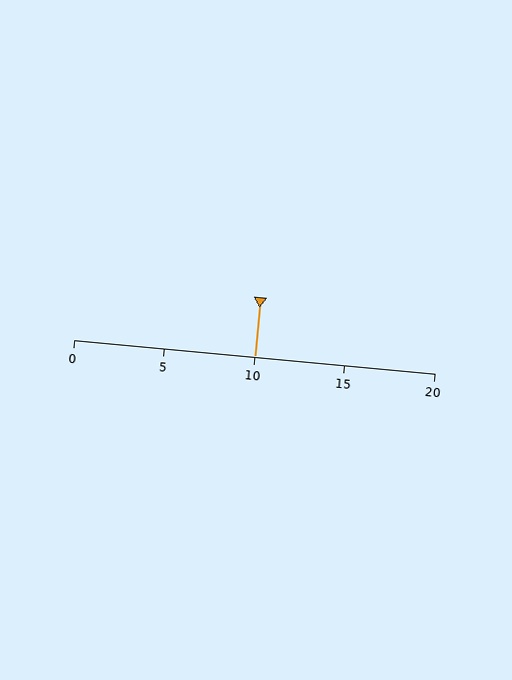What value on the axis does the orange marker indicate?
The marker indicates approximately 10.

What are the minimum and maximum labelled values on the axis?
The axis runs from 0 to 20.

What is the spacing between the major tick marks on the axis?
The major ticks are spaced 5 apart.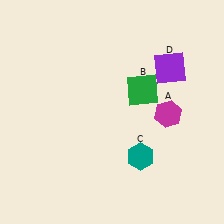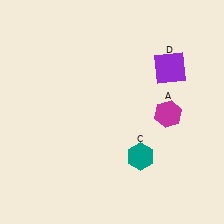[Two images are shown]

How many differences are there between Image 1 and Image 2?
There is 1 difference between the two images.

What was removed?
The green square (B) was removed in Image 2.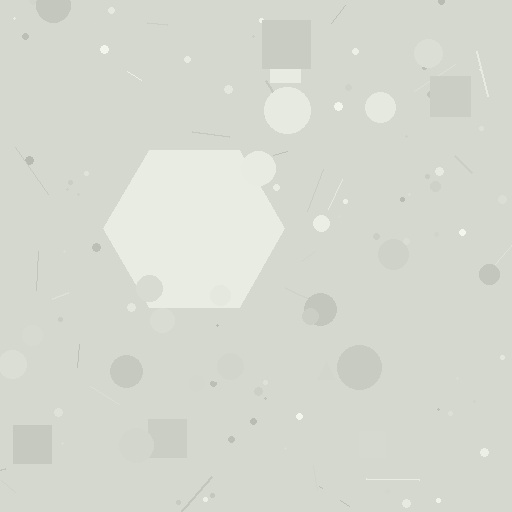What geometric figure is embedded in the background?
A hexagon is embedded in the background.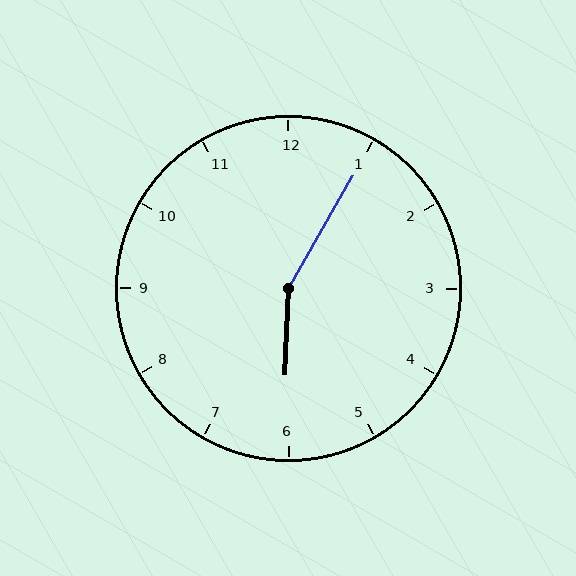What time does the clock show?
6:05.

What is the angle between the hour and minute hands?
Approximately 152 degrees.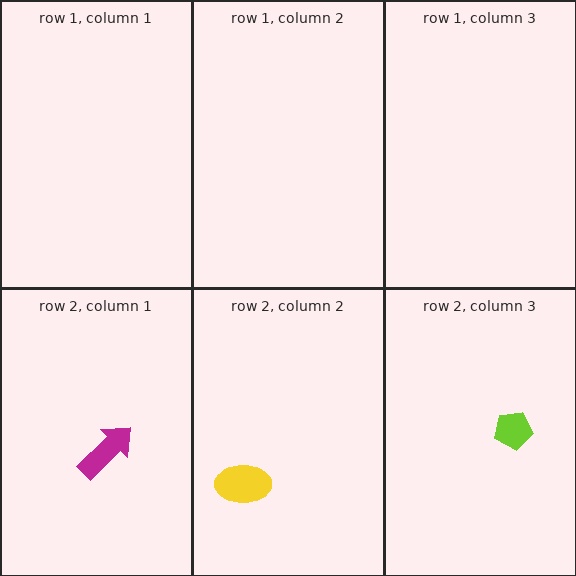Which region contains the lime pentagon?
The row 2, column 3 region.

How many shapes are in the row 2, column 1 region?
1.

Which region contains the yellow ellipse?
The row 2, column 2 region.